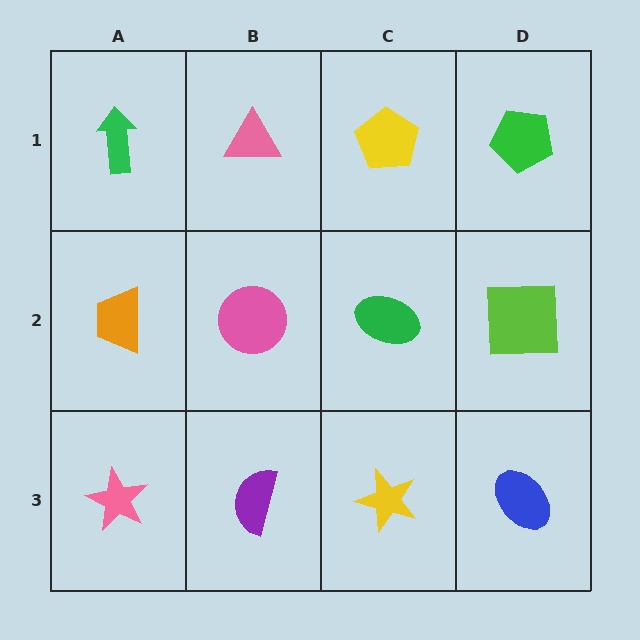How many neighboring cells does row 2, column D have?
3.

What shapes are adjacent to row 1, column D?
A lime square (row 2, column D), a yellow pentagon (row 1, column C).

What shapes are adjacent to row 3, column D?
A lime square (row 2, column D), a yellow star (row 3, column C).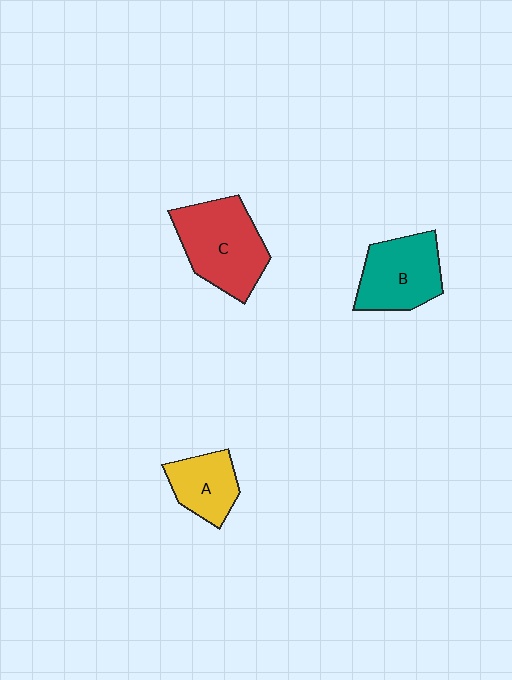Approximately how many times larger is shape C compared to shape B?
Approximately 1.2 times.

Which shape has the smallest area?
Shape A (yellow).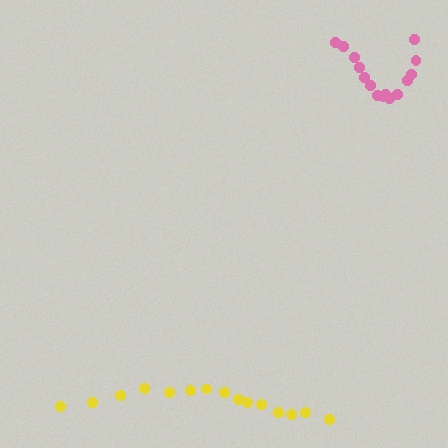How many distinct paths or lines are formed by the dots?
There are 2 distinct paths.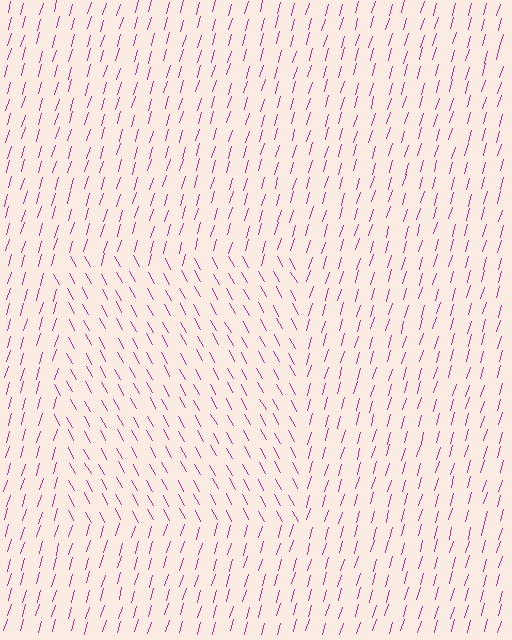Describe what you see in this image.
The image is filled with small magenta line segments. A rectangle region in the image has lines oriented differently from the surrounding lines, creating a visible texture boundary.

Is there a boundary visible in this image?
Yes, there is a texture boundary formed by a change in line orientation.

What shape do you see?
I see a rectangle.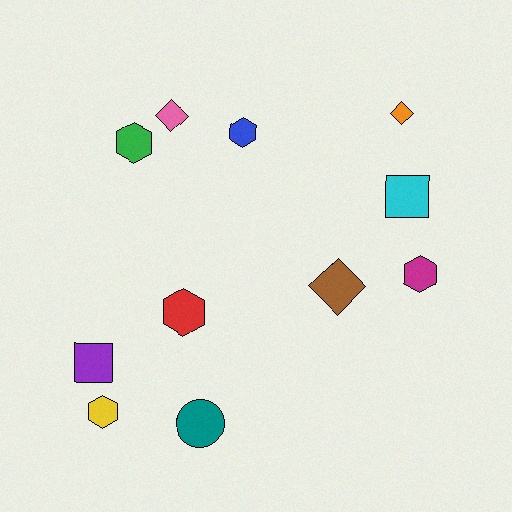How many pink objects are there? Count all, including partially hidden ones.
There is 1 pink object.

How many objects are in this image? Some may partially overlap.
There are 11 objects.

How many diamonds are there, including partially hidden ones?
There are 3 diamonds.